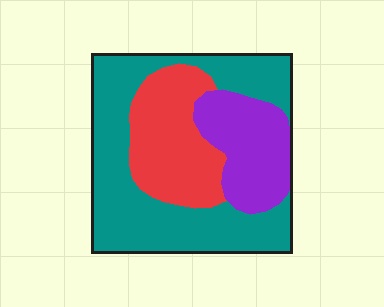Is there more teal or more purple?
Teal.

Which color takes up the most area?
Teal, at roughly 55%.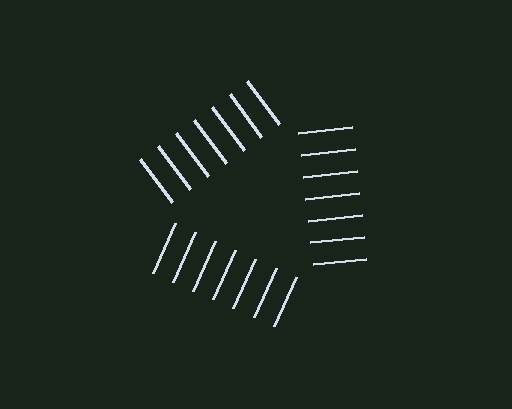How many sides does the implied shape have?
3 sides — the line-ends trace a triangle.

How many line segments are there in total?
21 — 7 along each of the 3 edges.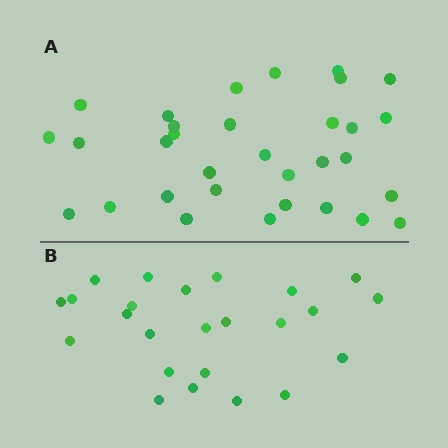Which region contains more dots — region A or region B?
Region A (the top region) has more dots.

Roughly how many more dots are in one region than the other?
Region A has roughly 8 or so more dots than region B.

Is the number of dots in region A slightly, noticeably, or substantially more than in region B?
Region A has noticeably more, but not dramatically so. The ratio is roughly 1.3 to 1.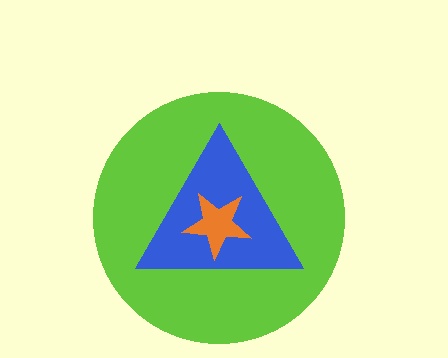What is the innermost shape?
The orange star.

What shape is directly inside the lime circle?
The blue triangle.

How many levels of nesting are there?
3.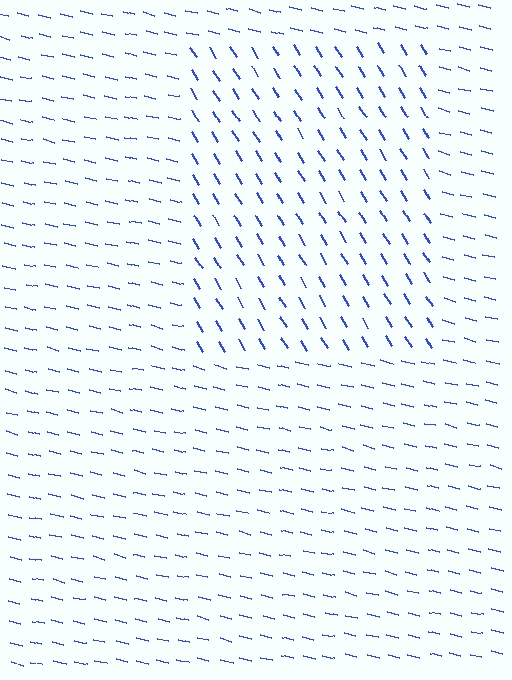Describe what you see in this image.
The image is filled with small blue line segments. A rectangle region in the image has lines oriented differently from the surrounding lines, creating a visible texture boundary.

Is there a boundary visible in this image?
Yes, there is a texture boundary formed by a change in line orientation.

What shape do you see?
I see a rectangle.